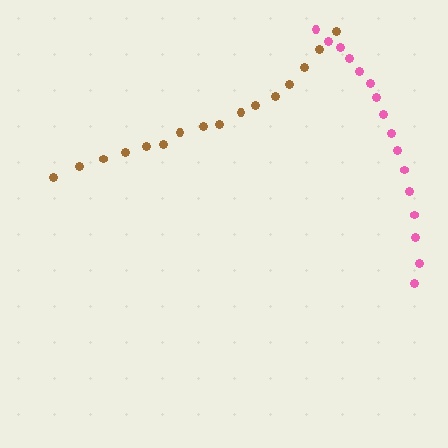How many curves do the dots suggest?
There are 2 distinct paths.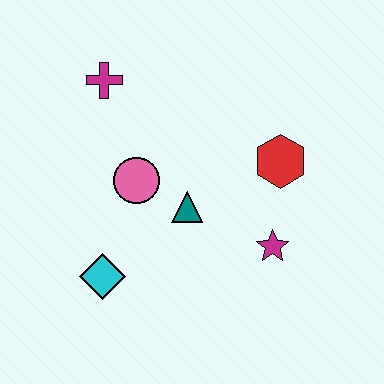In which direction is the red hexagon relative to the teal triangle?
The red hexagon is to the right of the teal triangle.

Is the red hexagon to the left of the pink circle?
No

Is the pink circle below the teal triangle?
No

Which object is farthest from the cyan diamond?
The red hexagon is farthest from the cyan diamond.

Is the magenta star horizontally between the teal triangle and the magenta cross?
No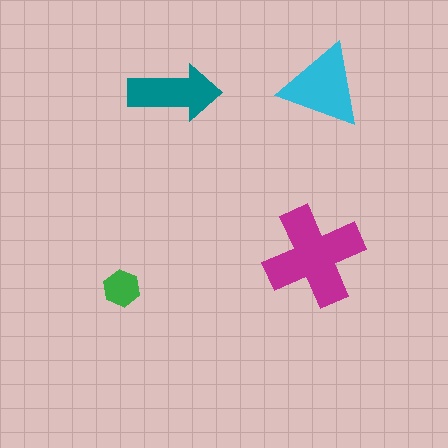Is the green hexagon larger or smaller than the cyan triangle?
Smaller.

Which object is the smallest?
The green hexagon.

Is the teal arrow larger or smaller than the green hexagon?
Larger.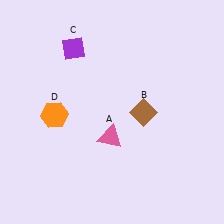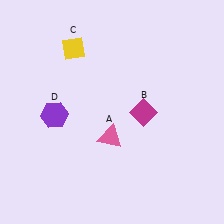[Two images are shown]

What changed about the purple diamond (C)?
In Image 1, C is purple. In Image 2, it changed to yellow.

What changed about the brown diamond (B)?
In Image 1, B is brown. In Image 2, it changed to magenta.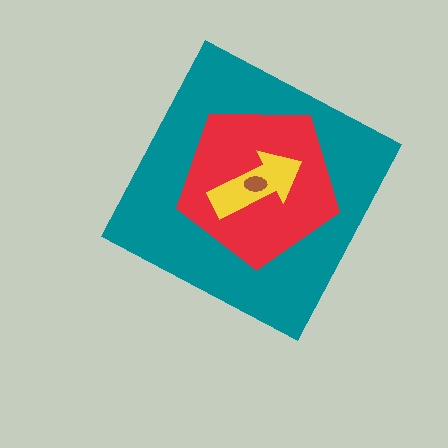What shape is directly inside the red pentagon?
The yellow arrow.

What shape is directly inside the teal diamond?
The red pentagon.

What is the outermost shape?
The teal diamond.